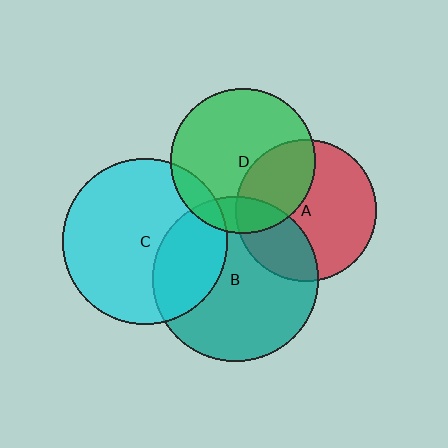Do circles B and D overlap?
Yes.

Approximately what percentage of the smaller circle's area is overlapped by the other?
Approximately 15%.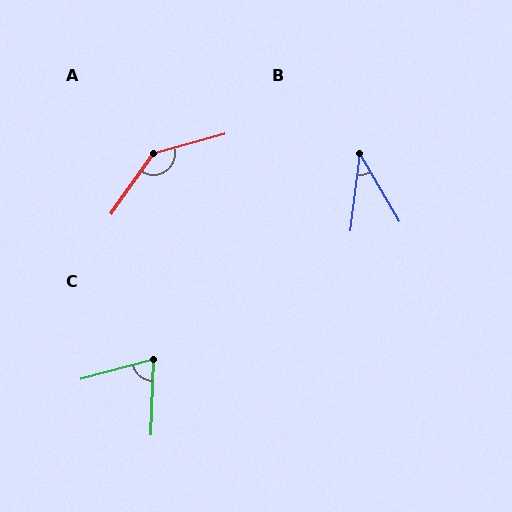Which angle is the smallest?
B, at approximately 38 degrees.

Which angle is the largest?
A, at approximately 140 degrees.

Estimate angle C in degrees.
Approximately 73 degrees.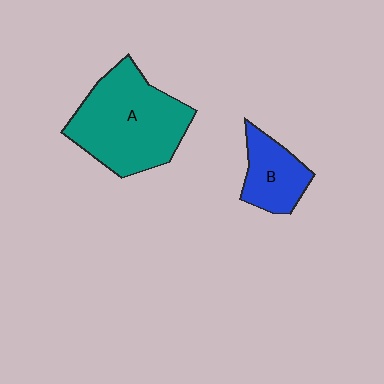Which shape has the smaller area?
Shape B (blue).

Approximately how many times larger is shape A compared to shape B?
Approximately 2.2 times.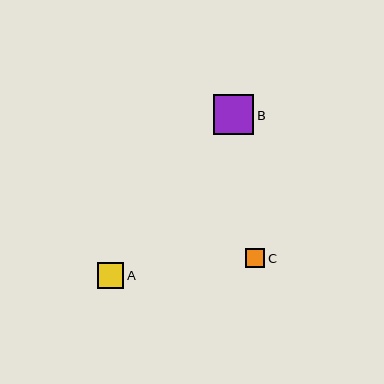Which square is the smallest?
Square C is the smallest with a size of approximately 20 pixels.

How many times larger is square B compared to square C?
Square B is approximately 2.1 times the size of square C.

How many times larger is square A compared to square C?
Square A is approximately 1.3 times the size of square C.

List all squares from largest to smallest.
From largest to smallest: B, A, C.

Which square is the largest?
Square B is the largest with a size of approximately 41 pixels.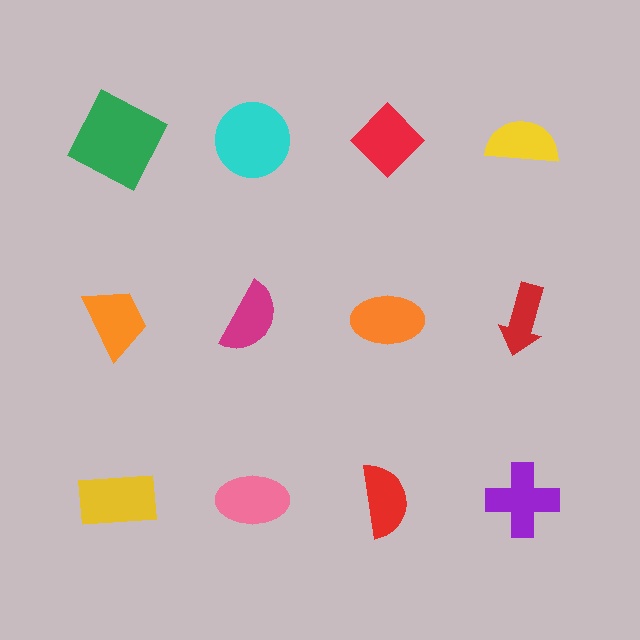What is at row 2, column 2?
A magenta semicircle.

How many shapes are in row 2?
4 shapes.